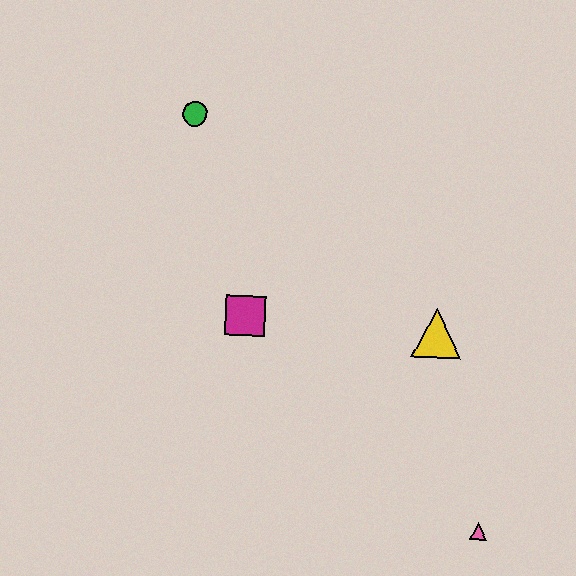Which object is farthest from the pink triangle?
The green circle is farthest from the pink triangle.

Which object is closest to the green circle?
The magenta square is closest to the green circle.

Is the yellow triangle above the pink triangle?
Yes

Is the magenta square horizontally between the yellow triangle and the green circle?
Yes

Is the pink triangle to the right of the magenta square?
Yes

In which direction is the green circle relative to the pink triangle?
The green circle is above the pink triangle.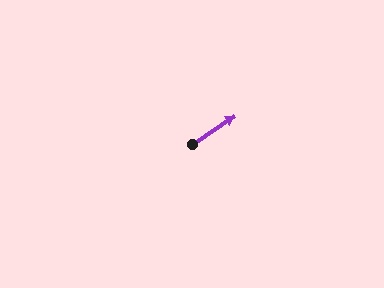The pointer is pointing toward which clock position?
Roughly 2 o'clock.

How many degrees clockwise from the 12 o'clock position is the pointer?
Approximately 56 degrees.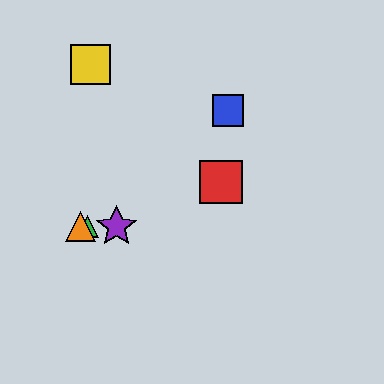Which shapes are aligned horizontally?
The green triangle, the purple star, the orange triangle are aligned horizontally.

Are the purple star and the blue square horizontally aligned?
No, the purple star is at y≈227 and the blue square is at y≈111.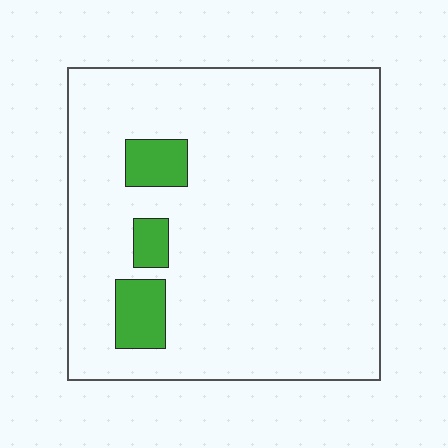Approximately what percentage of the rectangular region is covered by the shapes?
Approximately 10%.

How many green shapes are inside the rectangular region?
3.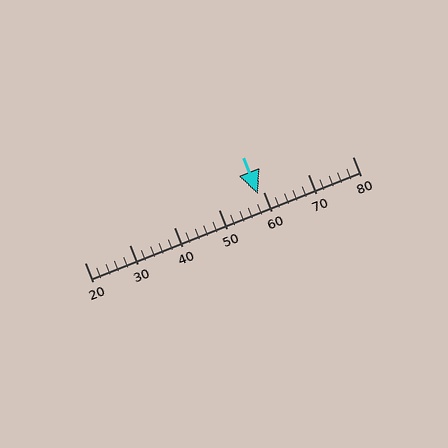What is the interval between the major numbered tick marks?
The major tick marks are spaced 10 units apart.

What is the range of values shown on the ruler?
The ruler shows values from 20 to 80.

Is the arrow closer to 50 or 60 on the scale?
The arrow is closer to 60.